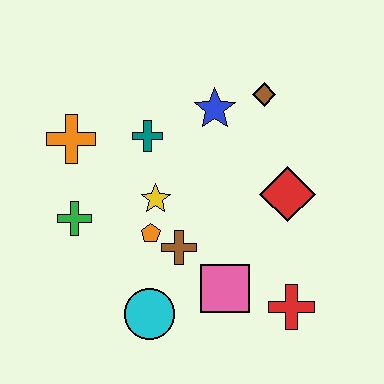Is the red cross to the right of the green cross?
Yes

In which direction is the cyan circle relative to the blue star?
The cyan circle is below the blue star.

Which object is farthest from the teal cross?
The red cross is farthest from the teal cross.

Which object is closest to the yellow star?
The orange pentagon is closest to the yellow star.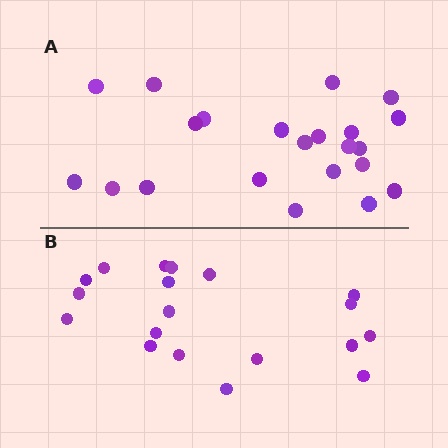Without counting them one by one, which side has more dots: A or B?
Region A (the top region) has more dots.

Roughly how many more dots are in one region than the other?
Region A has just a few more — roughly 2 or 3 more dots than region B.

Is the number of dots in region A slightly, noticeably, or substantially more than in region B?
Region A has only slightly more — the two regions are fairly close. The ratio is roughly 1.2 to 1.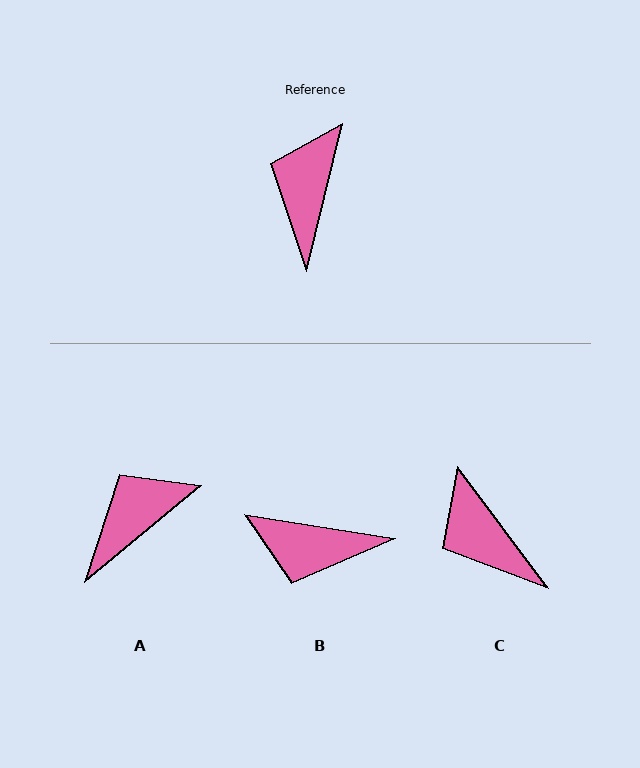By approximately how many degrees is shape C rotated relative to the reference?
Approximately 50 degrees counter-clockwise.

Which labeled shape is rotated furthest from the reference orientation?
B, about 95 degrees away.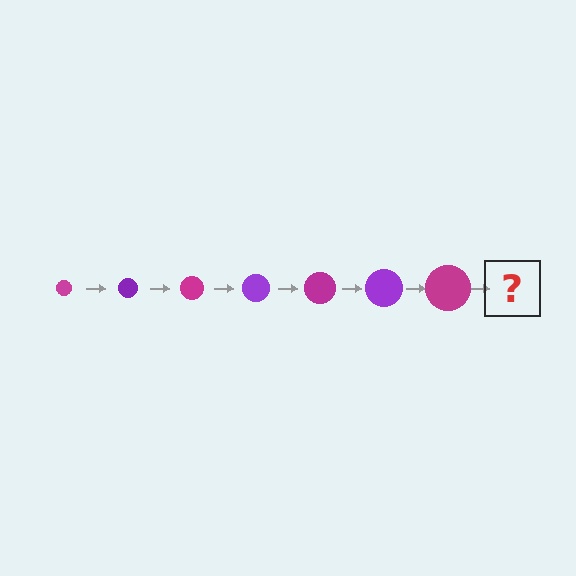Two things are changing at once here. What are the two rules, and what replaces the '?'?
The two rules are that the circle grows larger each step and the color cycles through magenta and purple. The '?' should be a purple circle, larger than the previous one.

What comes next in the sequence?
The next element should be a purple circle, larger than the previous one.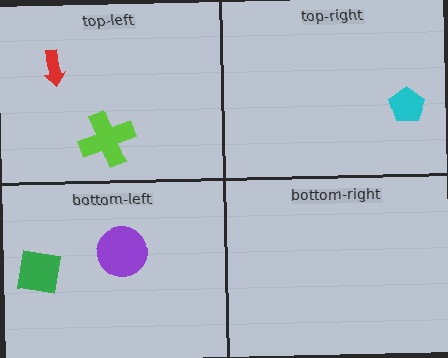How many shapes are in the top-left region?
2.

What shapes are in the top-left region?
The red arrow, the lime cross.